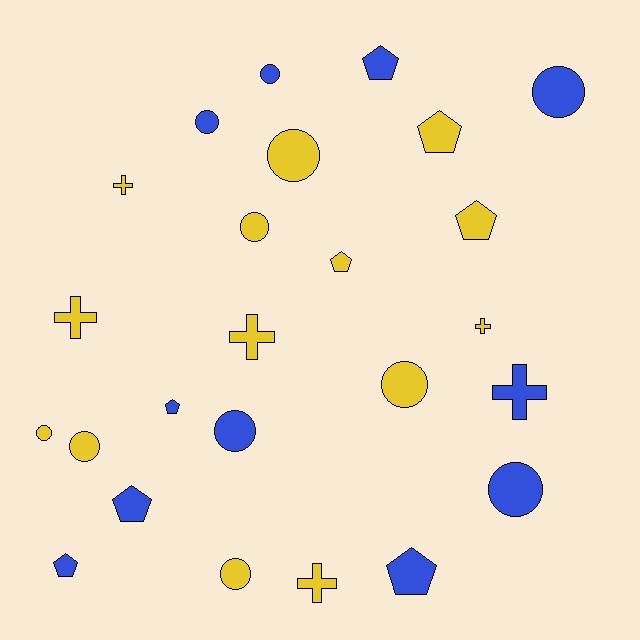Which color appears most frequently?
Yellow, with 14 objects.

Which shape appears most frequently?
Circle, with 11 objects.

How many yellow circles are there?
There are 6 yellow circles.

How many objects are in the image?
There are 25 objects.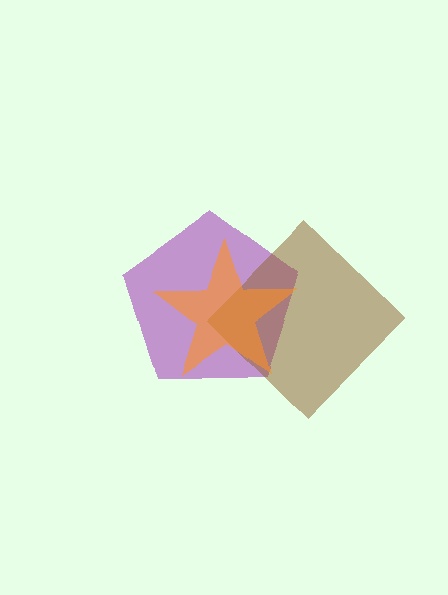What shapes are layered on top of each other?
The layered shapes are: a purple pentagon, a brown diamond, an orange star.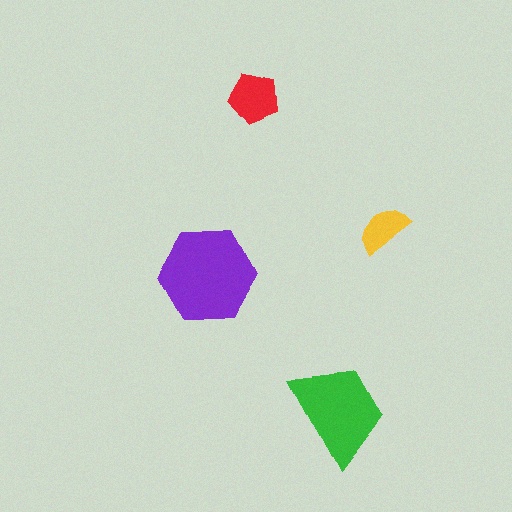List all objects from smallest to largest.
The yellow semicircle, the red pentagon, the green trapezoid, the purple hexagon.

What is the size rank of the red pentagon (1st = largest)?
3rd.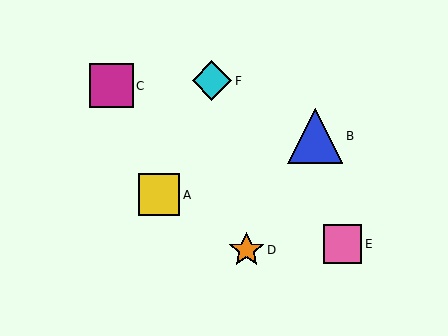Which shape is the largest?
The blue triangle (labeled B) is the largest.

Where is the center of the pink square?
The center of the pink square is at (343, 244).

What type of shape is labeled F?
Shape F is a cyan diamond.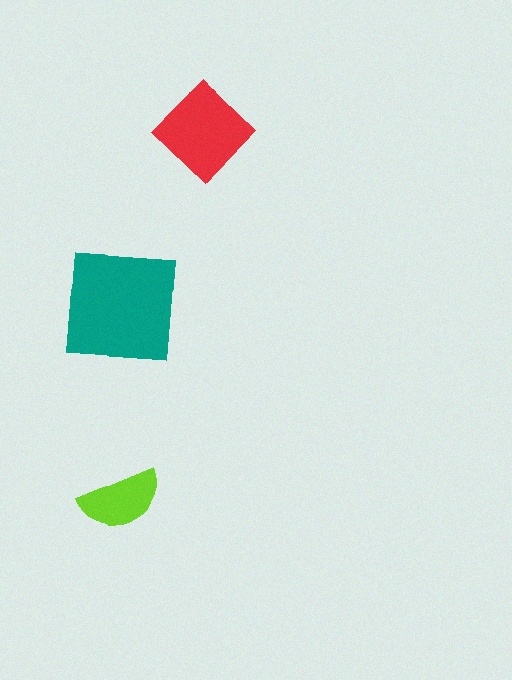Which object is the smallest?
The lime semicircle.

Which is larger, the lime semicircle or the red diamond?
The red diamond.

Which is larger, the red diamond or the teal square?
The teal square.